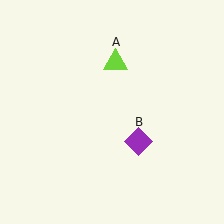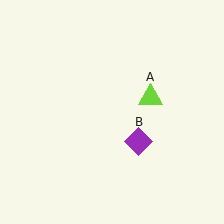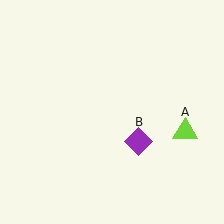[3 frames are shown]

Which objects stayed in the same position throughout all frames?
Purple diamond (object B) remained stationary.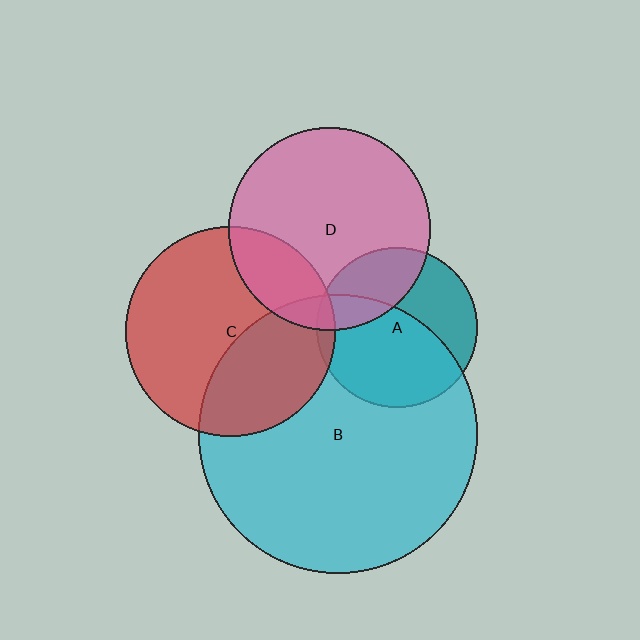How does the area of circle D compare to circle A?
Approximately 1.6 times.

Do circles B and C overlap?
Yes.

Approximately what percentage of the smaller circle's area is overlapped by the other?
Approximately 35%.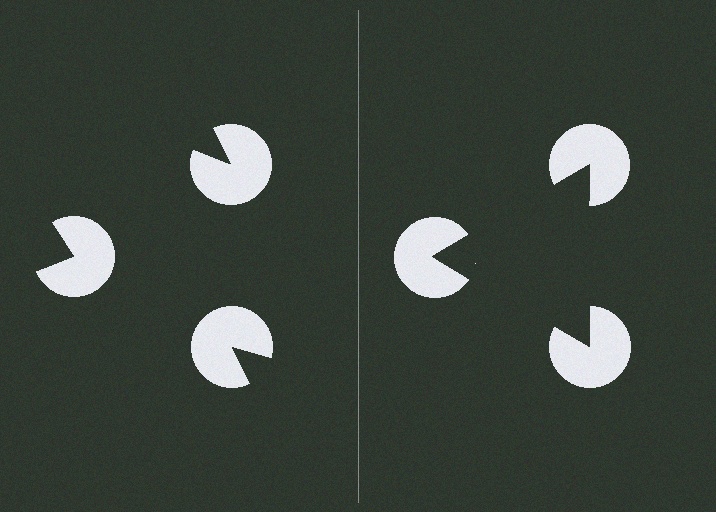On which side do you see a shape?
An illusory triangle appears on the right side. On the left side the wedge cuts are rotated, so no coherent shape forms.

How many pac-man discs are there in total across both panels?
6 — 3 on each side.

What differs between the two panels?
The pac-man discs are positioned identically on both sides; only the wedge orientations differ. On the right they align to a triangle; on the left they are misaligned.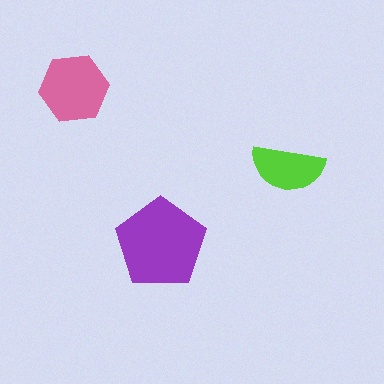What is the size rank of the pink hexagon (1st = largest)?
2nd.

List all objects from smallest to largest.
The lime semicircle, the pink hexagon, the purple pentagon.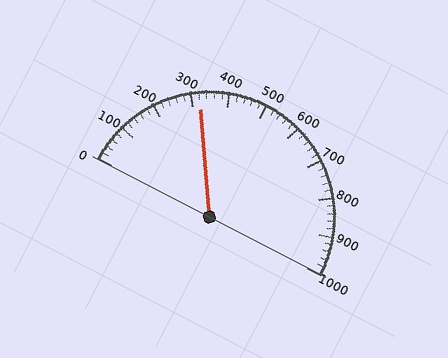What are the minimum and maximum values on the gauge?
The gauge ranges from 0 to 1000.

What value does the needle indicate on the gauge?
The needle indicates approximately 320.